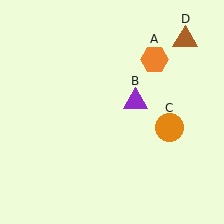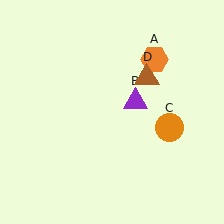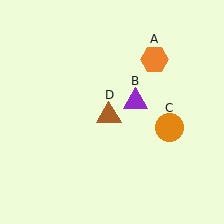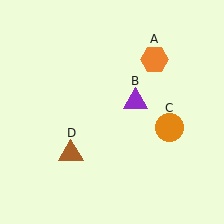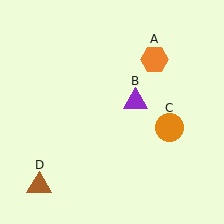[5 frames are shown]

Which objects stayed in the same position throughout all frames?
Orange hexagon (object A) and purple triangle (object B) and orange circle (object C) remained stationary.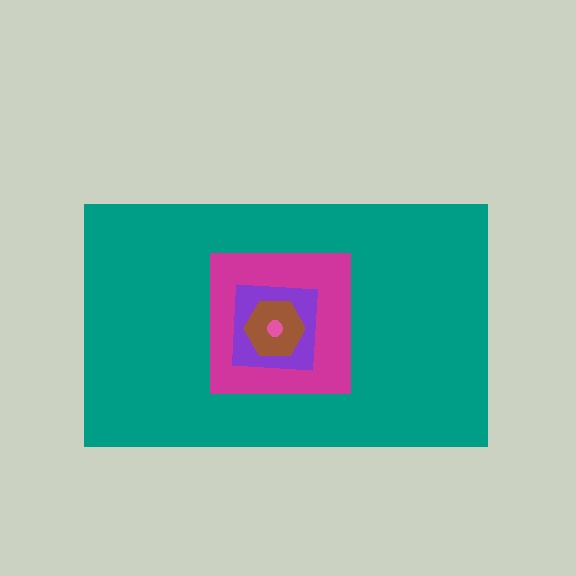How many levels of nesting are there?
5.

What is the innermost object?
The pink circle.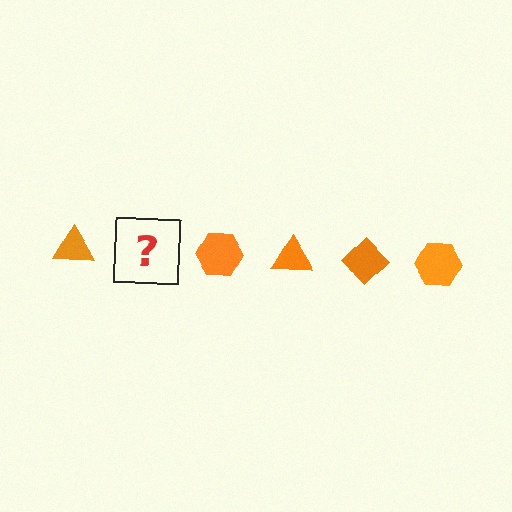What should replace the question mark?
The question mark should be replaced with an orange diamond.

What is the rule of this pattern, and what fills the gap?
The rule is that the pattern cycles through triangle, diamond, hexagon shapes in orange. The gap should be filled with an orange diamond.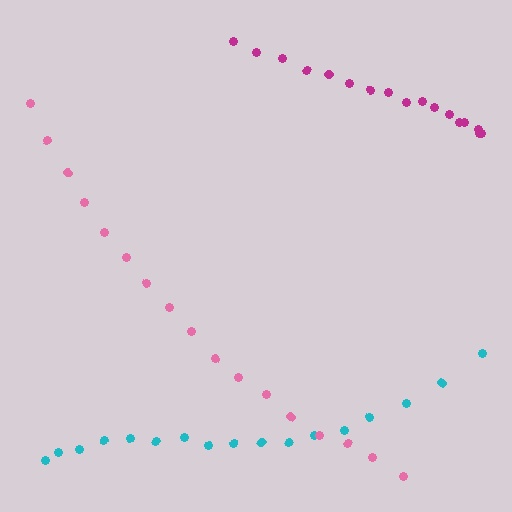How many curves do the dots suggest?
There are 3 distinct paths.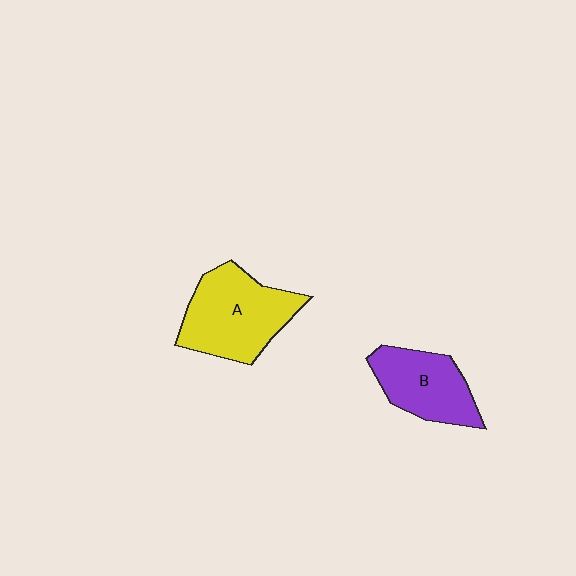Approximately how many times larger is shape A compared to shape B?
Approximately 1.3 times.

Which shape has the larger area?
Shape A (yellow).